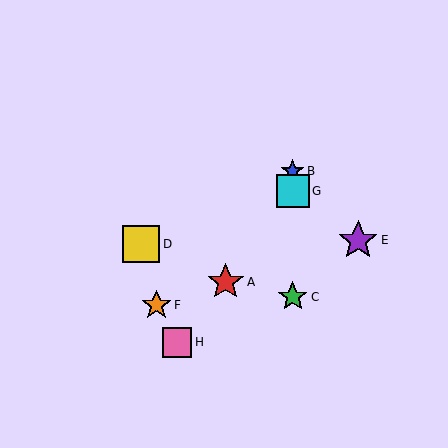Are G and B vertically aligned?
Yes, both are at x≈293.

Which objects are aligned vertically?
Objects B, C, G are aligned vertically.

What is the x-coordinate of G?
Object G is at x≈293.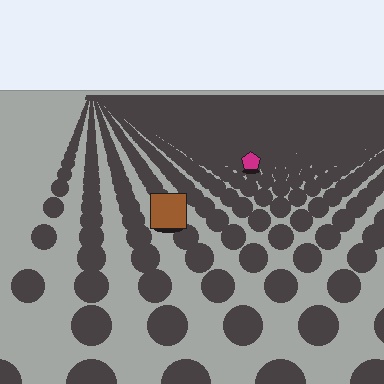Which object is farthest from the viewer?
The magenta pentagon is farthest from the viewer. It appears smaller and the ground texture around it is denser.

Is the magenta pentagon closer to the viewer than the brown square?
No. The brown square is closer — you can tell from the texture gradient: the ground texture is coarser near it.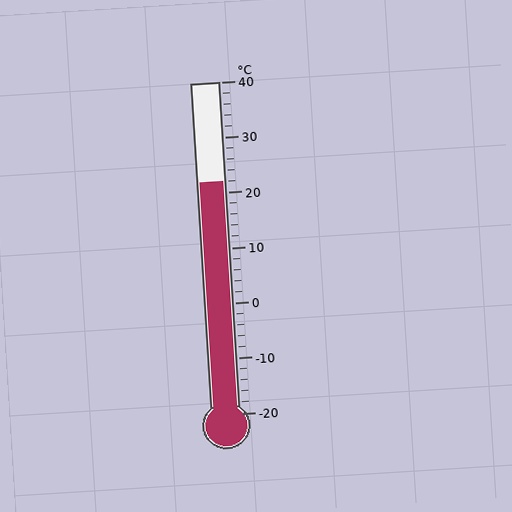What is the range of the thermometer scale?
The thermometer scale ranges from -20°C to 40°C.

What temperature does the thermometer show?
The thermometer shows approximately 22°C.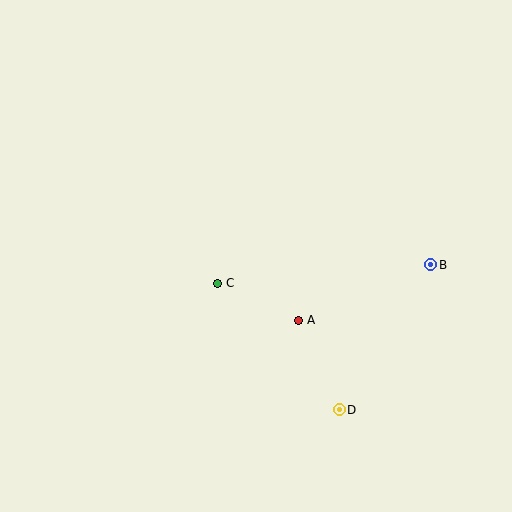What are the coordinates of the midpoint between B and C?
The midpoint between B and C is at (324, 274).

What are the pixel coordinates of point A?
Point A is at (299, 320).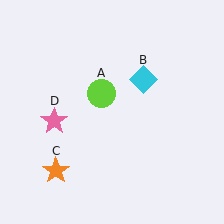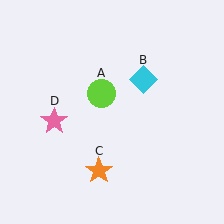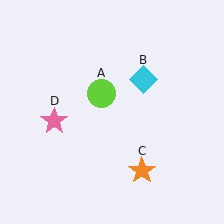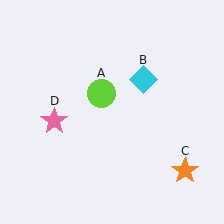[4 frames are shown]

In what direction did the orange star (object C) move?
The orange star (object C) moved right.